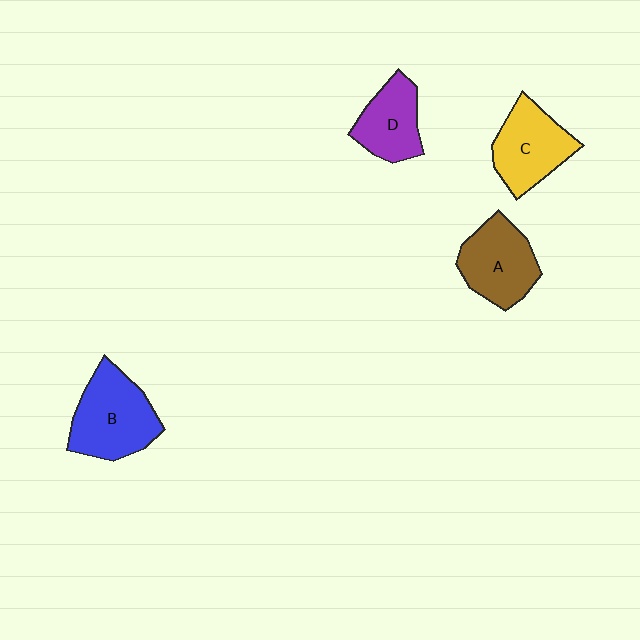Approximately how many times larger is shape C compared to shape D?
Approximately 1.2 times.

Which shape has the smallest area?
Shape D (purple).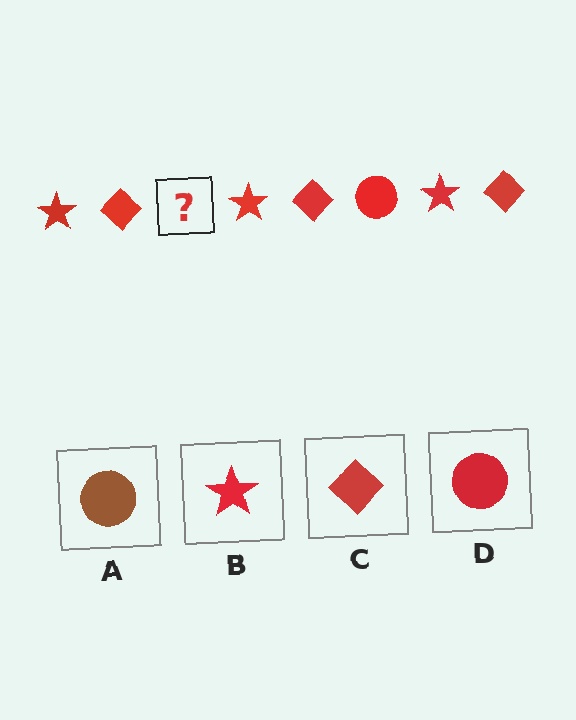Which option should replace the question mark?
Option D.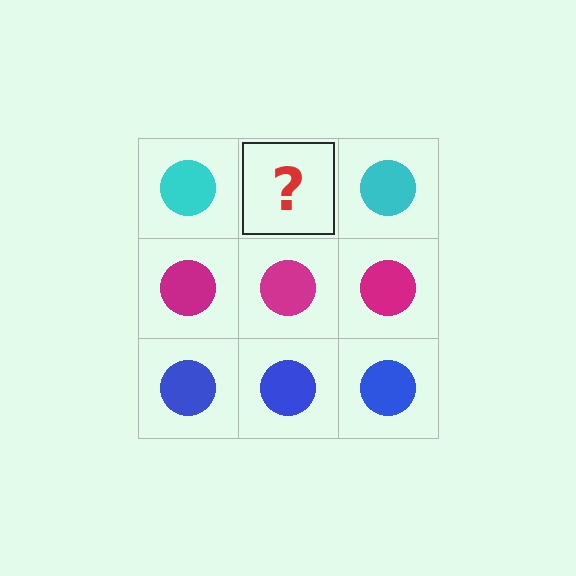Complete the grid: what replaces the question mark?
The question mark should be replaced with a cyan circle.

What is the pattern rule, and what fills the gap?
The rule is that each row has a consistent color. The gap should be filled with a cyan circle.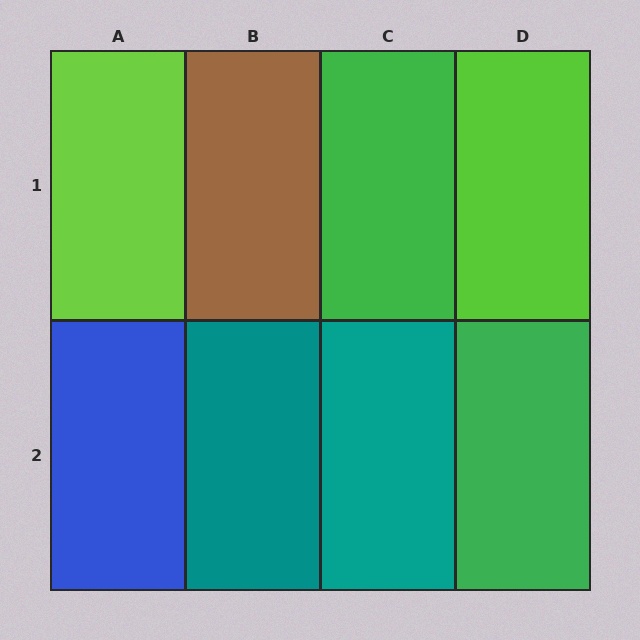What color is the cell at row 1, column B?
Brown.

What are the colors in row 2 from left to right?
Blue, teal, teal, green.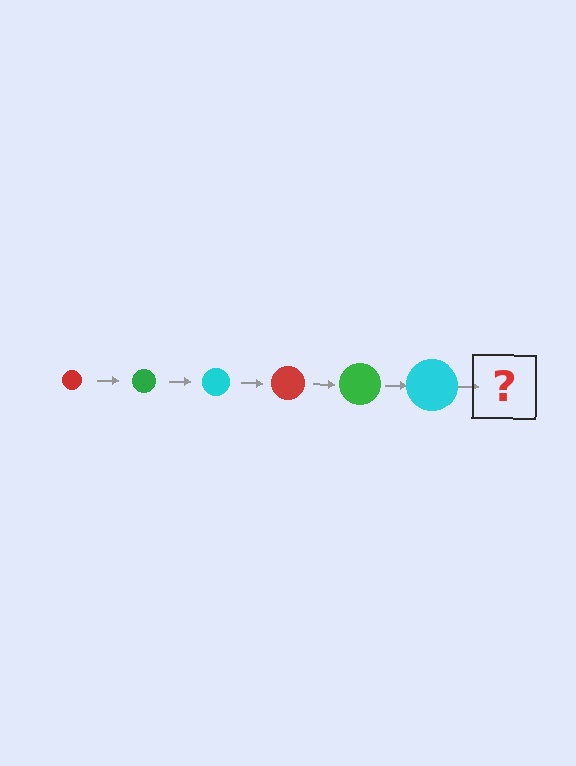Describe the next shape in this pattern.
It should be a red circle, larger than the previous one.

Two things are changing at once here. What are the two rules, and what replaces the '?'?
The two rules are that the circle grows larger each step and the color cycles through red, green, and cyan. The '?' should be a red circle, larger than the previous one.